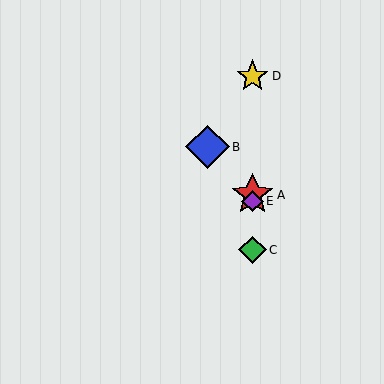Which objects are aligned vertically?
Objects A, C, D, E are aligned vertically.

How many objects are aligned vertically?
4 objects (A, C, D, E) are aligned vertically.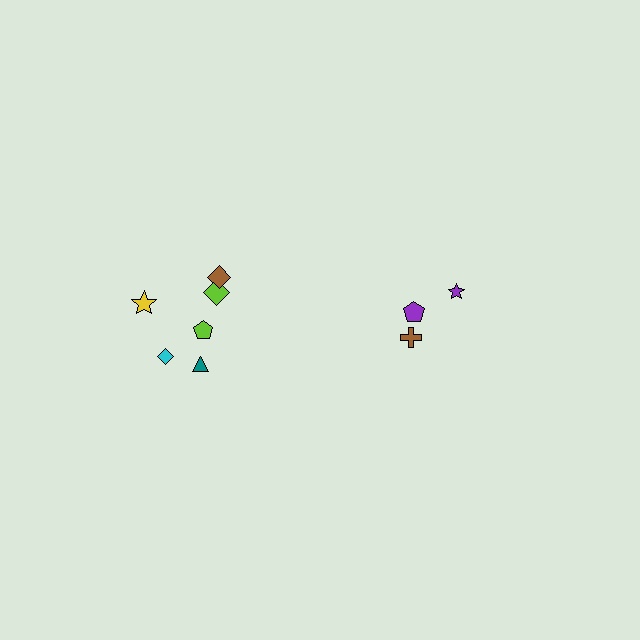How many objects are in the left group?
There are 6 objects.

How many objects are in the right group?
There are 3 objects.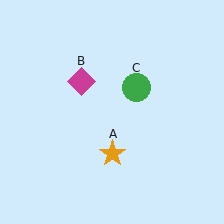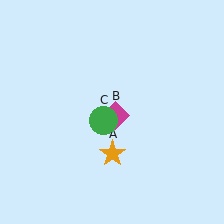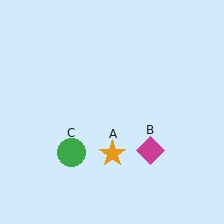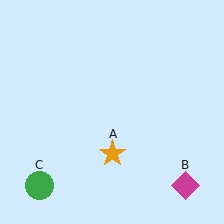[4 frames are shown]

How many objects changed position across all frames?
2 objects changed position: magenta diamond (object B), green circle (object C).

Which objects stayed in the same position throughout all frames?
Orange star (object A) remained stationary.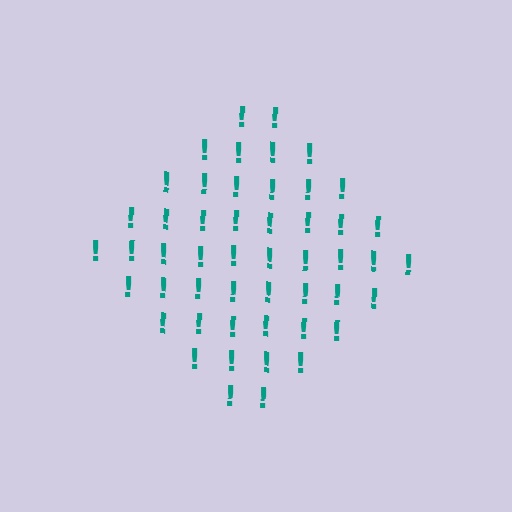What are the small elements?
The small elements are exclamation marks.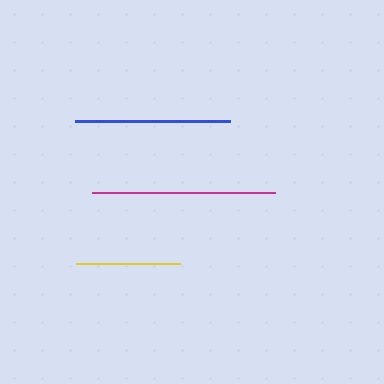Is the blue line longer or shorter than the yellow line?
The blue line is longer than the yellow line.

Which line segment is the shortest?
The yellow line is the shortest at approximately 103 pixels.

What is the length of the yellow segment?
The yellow segment is approximately 103 pixels long.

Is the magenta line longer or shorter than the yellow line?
The magenta line is longer than the yellow line.